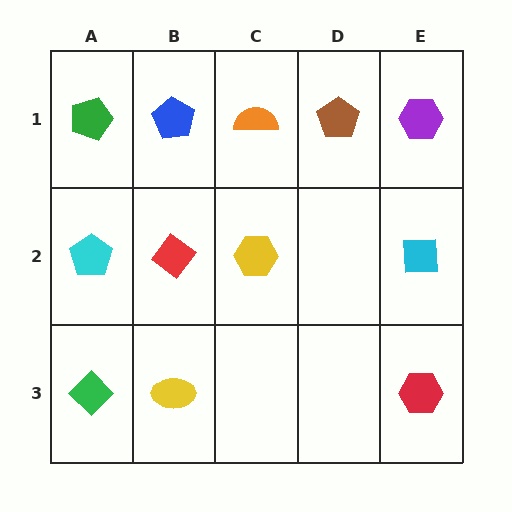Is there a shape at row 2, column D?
No, that cell is empty.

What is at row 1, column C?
An orange semicircle.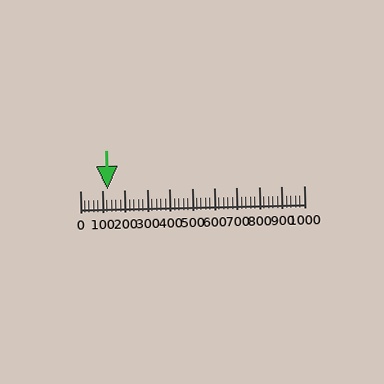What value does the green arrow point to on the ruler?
The green arrow points to approximately 123.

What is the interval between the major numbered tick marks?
The major tick marks are spaced 100 units apart.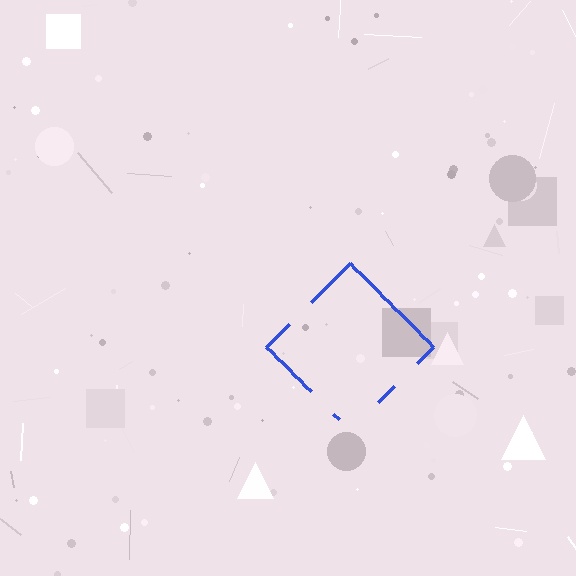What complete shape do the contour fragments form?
The contour fragments form a diamond.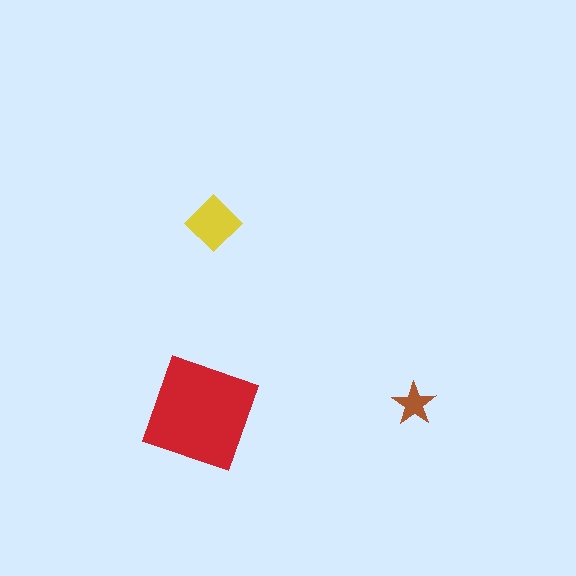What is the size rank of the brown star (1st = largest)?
3rd.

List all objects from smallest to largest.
The brown star, the yellow diamond, the red square.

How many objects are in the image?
There are 3 objects in the image.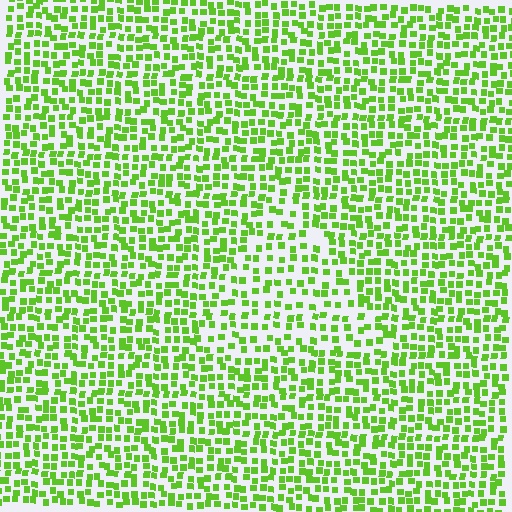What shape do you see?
I see a triangle.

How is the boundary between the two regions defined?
The boundary is defined by a change in element density (approximately 1.6x ratio). All elements are the same color, size, and shape.